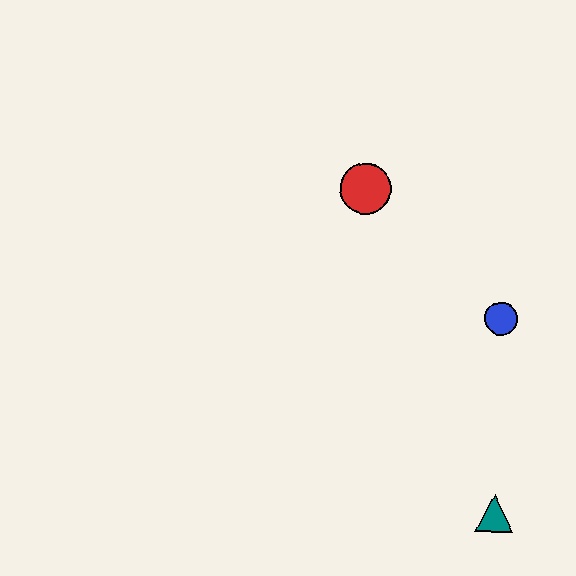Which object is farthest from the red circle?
The teal triangle is farthest from the red circle.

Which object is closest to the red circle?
The blue circle is closest to the red circle.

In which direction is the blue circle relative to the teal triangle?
The blue circle is above the teal triangle.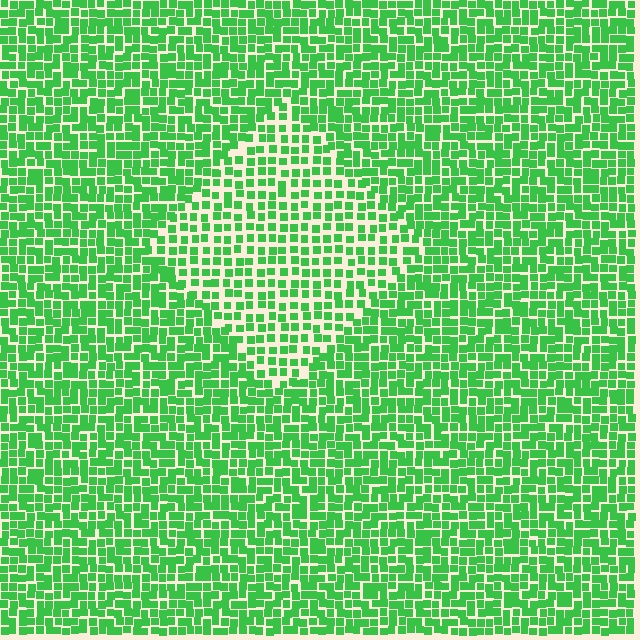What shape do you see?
I see a diamond.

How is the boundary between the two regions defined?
The boundary is defined by a change in element density (approximately 1.6x ratio). All elements are the same color, size, and shape.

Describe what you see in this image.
The image contains small green elements arranged at two different densities. A diamond-shaped region is visible where the elements are less densely packed than the surrounding area.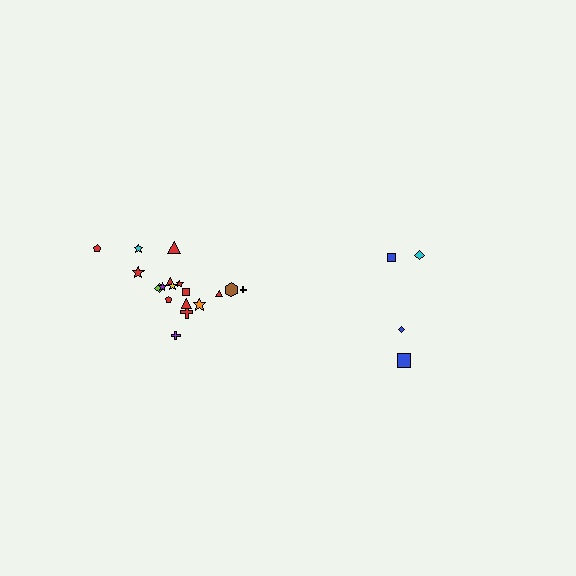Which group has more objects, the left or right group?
The left group.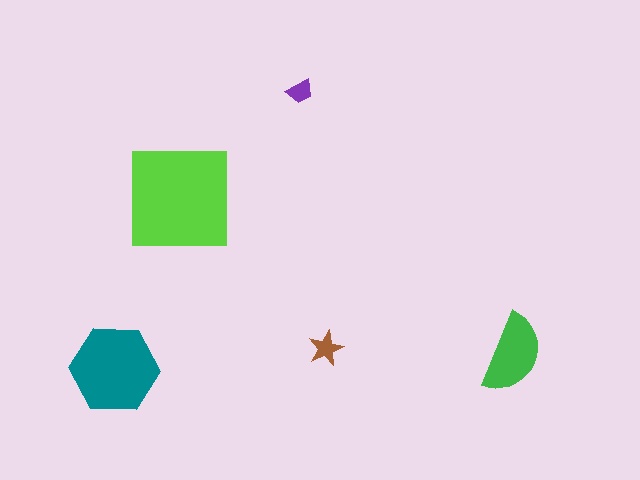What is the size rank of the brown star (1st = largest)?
4th.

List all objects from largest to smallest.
The lime square, the teal hexagon, the green semicircle, the brown star, the purple trapezoid.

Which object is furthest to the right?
The green semicircle is rightmost.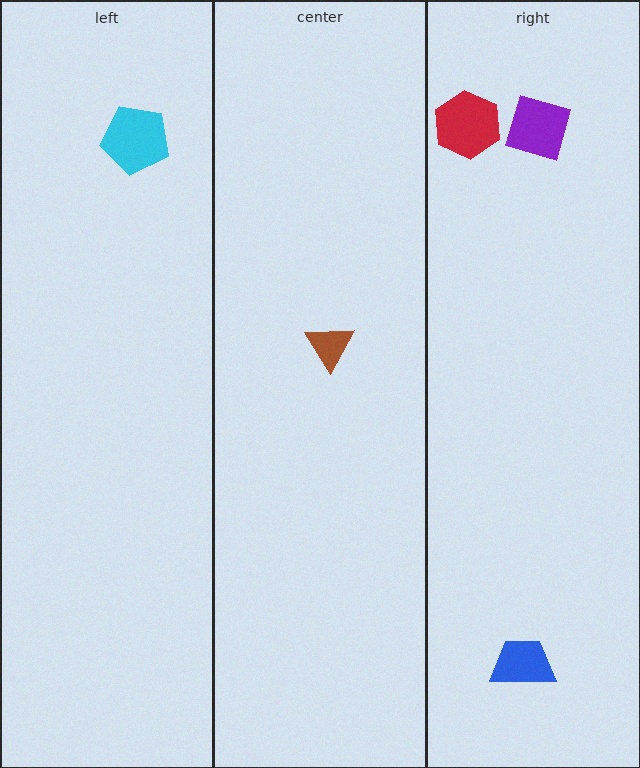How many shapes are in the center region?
1.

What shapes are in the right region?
The purple square, the red hexagon, the blue trapezoid.